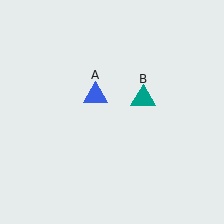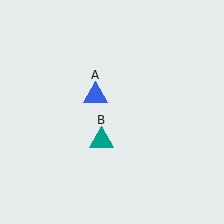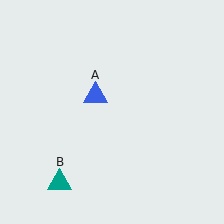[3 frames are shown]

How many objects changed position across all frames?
1 object changed position: teal triangle (object B).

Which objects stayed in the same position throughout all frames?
Blue triangle (object A) remained stationary.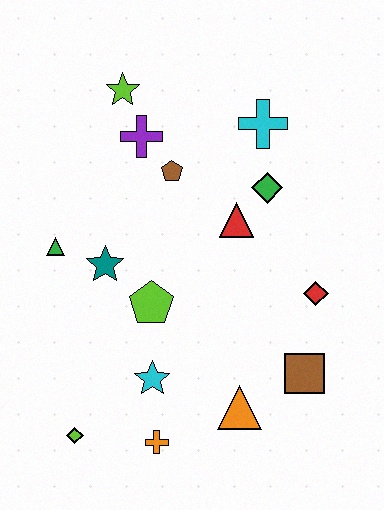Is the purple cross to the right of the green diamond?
No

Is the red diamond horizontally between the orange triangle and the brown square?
No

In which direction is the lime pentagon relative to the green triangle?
The lime pentagon is to the right of the green triangle.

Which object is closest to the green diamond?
The red triangle is closest to the green diamond.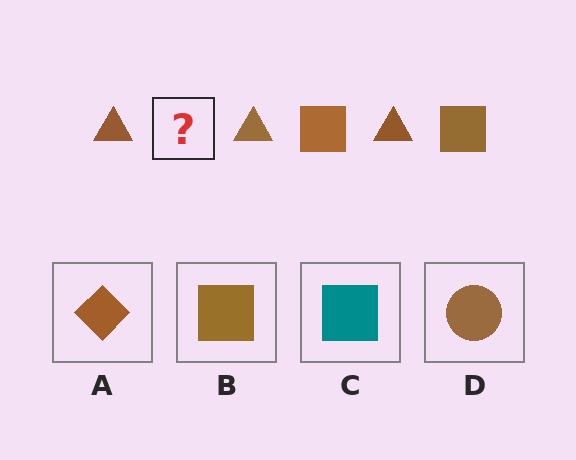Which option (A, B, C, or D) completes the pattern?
B.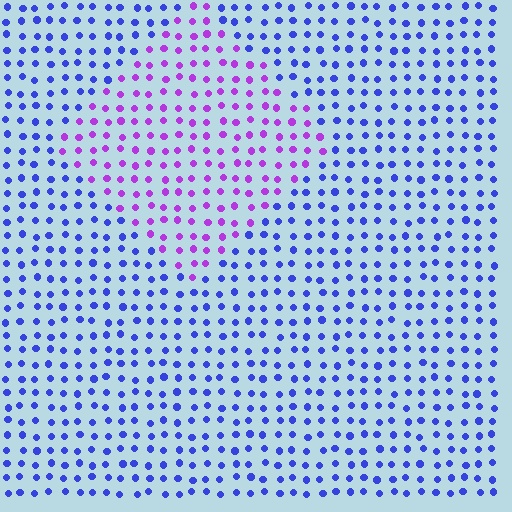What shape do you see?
I see a diamond.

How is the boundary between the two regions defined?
The boundary is defined purely by a slight shift in hue (about 50 degrees). Spacing, size, and orientation are identical on both sides.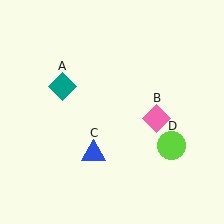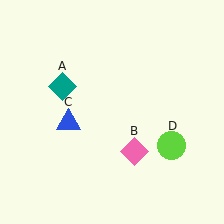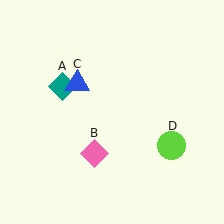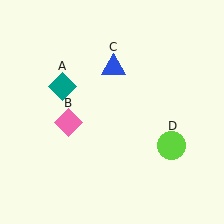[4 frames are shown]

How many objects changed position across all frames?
2 objects changed position: pink diamond (object B), blue triangle (object C).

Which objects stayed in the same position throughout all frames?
Teal diamond (object A) and lime circle (object D) remained stationary.